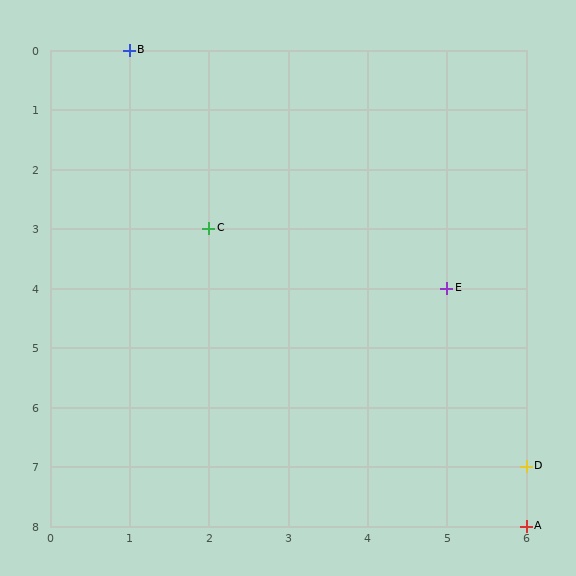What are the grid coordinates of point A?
Point A is at grid coordinates (6, 8).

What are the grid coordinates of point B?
Point B is at grid coordinates (1, 0).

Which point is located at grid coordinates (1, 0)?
Point B is at (1, 0).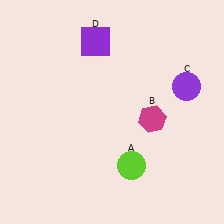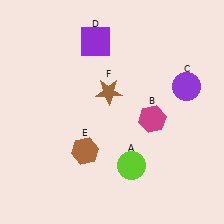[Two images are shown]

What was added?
A brown hexagon (E), a brown star (F) were added in Image 2.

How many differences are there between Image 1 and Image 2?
There are 2 differences between the two images.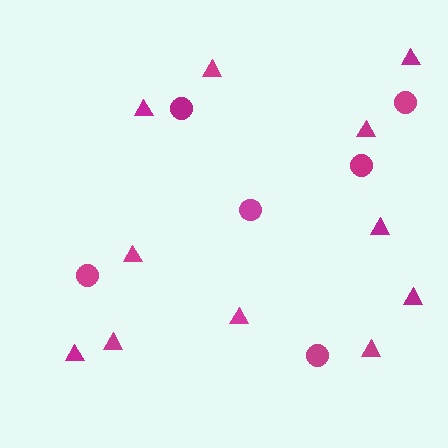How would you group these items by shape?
There are 2 groups: one group of circles (6) and one group of triangles (11).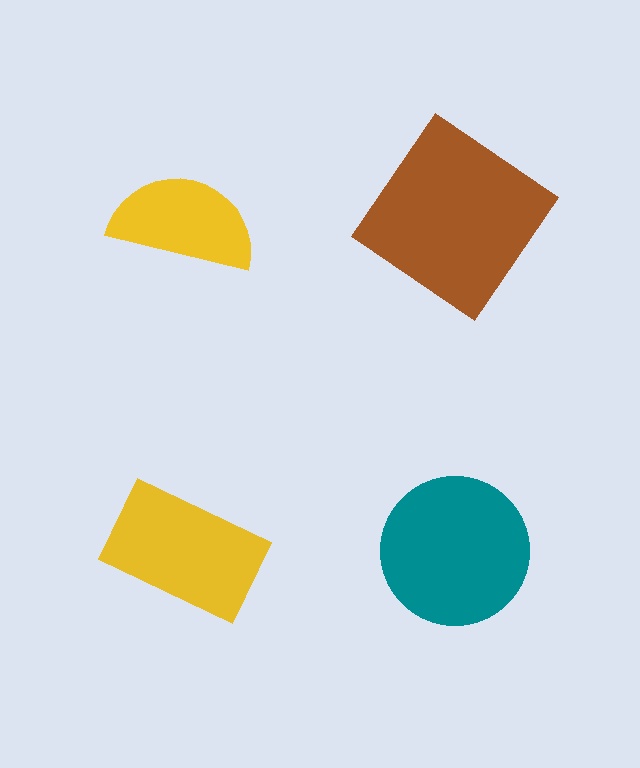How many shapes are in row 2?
2 shapes.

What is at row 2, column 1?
A yellow rectangle.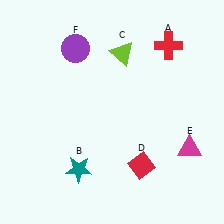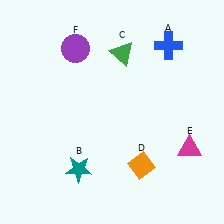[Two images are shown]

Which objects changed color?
A changed from red to blue. C changed from lime to green. D changed from red to orange.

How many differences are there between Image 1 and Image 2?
There are 3 differences between the two images.